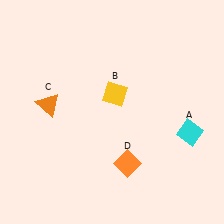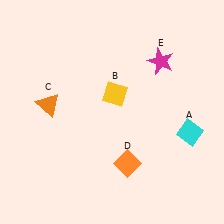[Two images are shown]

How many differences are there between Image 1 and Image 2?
There is 1 difference between the two images.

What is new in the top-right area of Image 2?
A magenta star (E) was added in the top-right area of Image 2.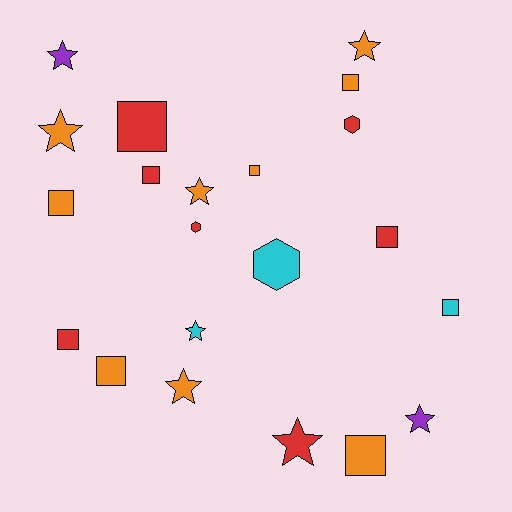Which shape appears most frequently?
Square, with 10 objects.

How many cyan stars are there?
There is 1 cyan star.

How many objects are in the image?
There are 21 objects.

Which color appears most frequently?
Orange, with 9 objects.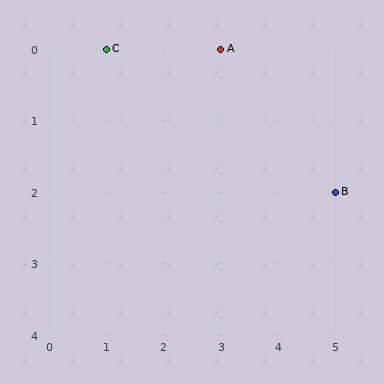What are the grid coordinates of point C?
Point C is at grid coordinates (1, 0).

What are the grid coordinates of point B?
Point B is at grid coordinates (5, 2).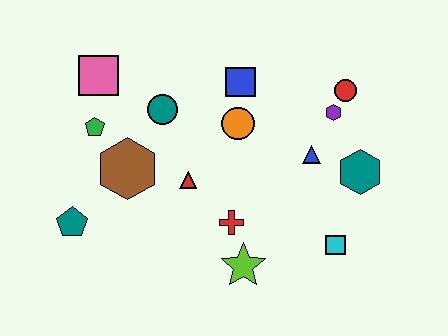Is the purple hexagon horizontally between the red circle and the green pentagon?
Yes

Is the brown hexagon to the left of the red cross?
Yes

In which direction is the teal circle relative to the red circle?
The teal circle is to the left of the red circle.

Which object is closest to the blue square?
The orange circle is closest to the blue square.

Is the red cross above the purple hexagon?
No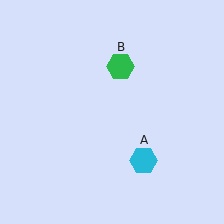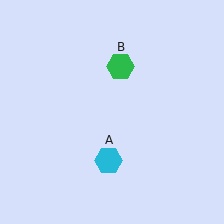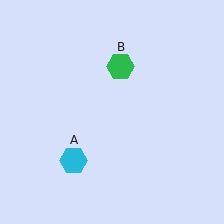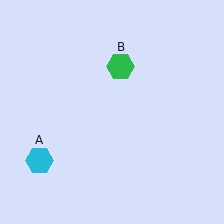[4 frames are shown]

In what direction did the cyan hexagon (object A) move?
The cyan hexagon (object A) moved left.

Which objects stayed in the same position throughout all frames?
Green hexagon (object B) remained stationary.